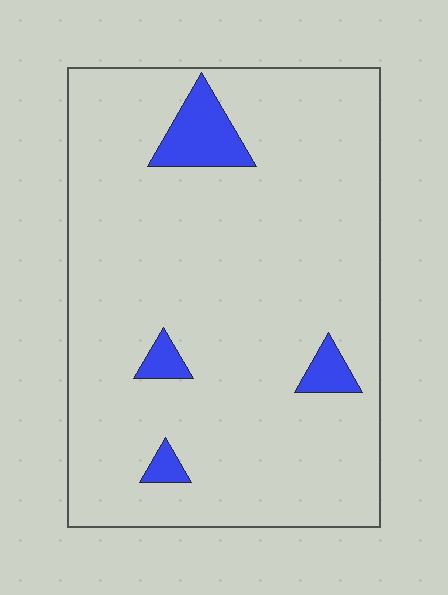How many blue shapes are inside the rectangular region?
4.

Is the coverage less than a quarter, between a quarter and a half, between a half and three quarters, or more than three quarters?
Less than a quarter.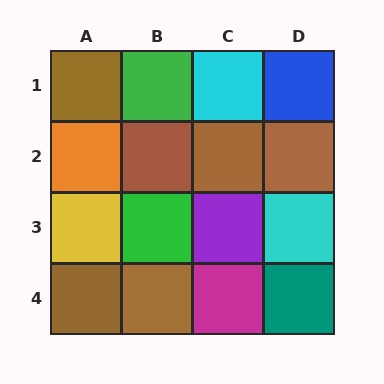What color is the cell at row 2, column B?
Brown.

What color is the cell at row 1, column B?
Green.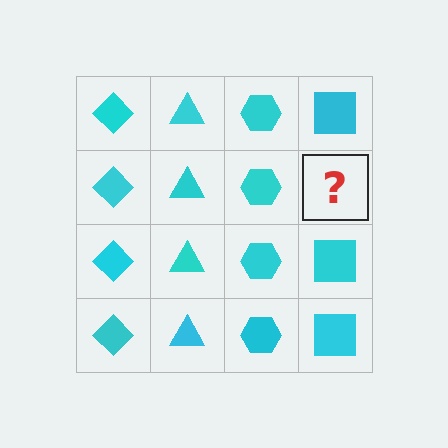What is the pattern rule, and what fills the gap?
The rule is that each column has a consistent shape. The gap should be filled with a cyan square.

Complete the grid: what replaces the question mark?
The question mark should be replaced with a cyan square.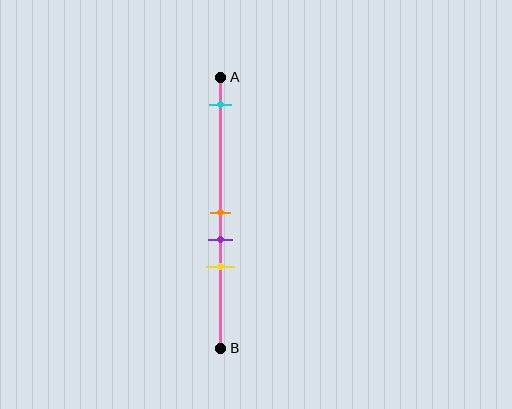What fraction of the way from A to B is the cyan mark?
The cyan mark is approximately 10% (0.1) of the way from A to B.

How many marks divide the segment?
There are 4 marks dividing the segment.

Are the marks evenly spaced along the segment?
No, the marks are not evenly spaced.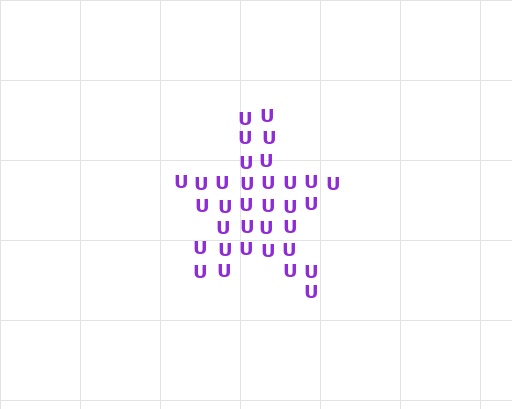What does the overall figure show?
The overall figure shows a star.